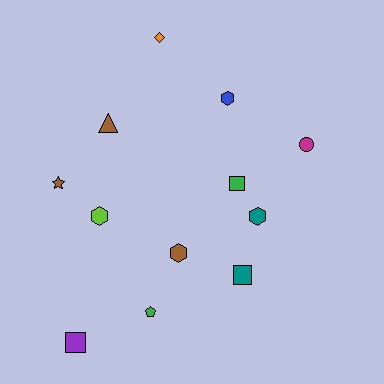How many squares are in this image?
There are 3 squares.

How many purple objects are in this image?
There is 1 purple object.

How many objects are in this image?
There are 12 objects.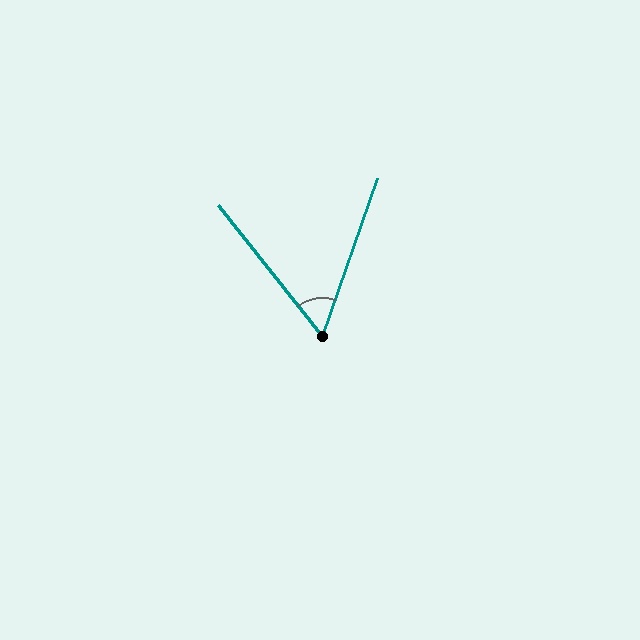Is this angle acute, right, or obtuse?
It is acute.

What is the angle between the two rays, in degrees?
Approximately 57 degrees.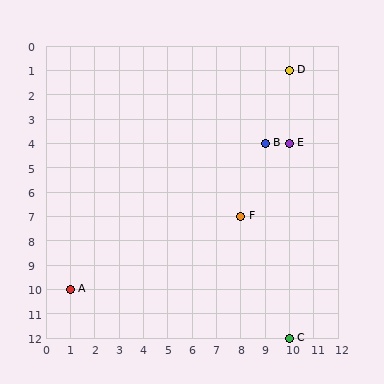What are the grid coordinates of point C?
Point C is at grid coordinates (10, 12).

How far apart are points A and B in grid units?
Points A and B are 8 columns and 6 rows apart (about 10.0 grid units diagonally).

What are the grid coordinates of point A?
Point A is at grid coordinates (1, 10).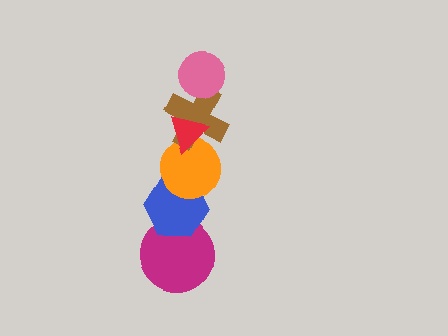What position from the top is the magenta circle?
The magenta circle is 6th from the top.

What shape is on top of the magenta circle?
The blue hexagon is on top of the magenta circle.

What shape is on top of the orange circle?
The brown cross is on top of the orange circle.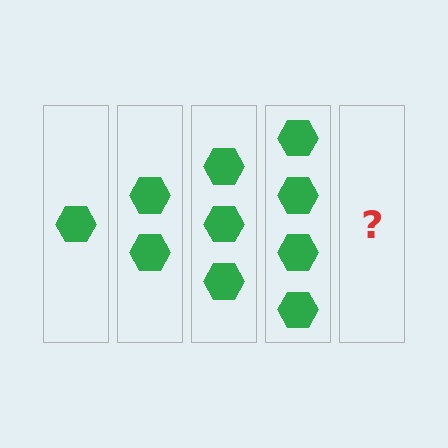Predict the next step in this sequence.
The next step is 5 hexagons.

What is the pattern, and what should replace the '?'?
The pattern is that each step adds one more hexagon. The '?' should be 5 hexagons.